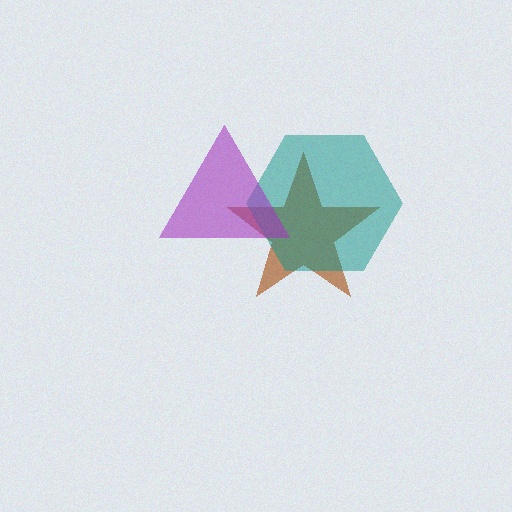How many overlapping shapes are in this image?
There are 3 overlapping shapes in the image.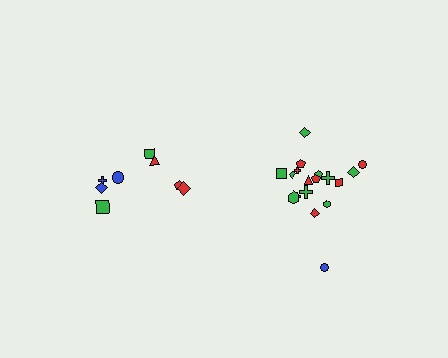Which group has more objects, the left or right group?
The right group.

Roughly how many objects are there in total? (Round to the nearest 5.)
Roughly 25 objects in total.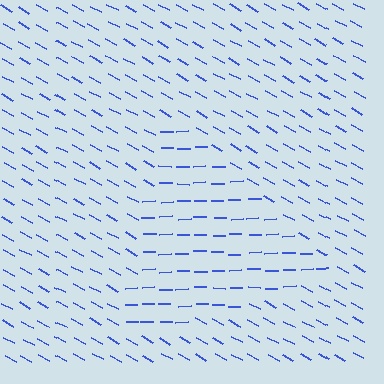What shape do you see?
I see a triangle.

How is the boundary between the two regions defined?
The boundary is defined purely by a change in line orientation (approximately 30 degrees difference). All lines are the same color and thickness.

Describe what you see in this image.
The image is filled with small blue line segments. A triangle region in the image has lines oriented differently from the surrounding lines, creating a visible texture boundary.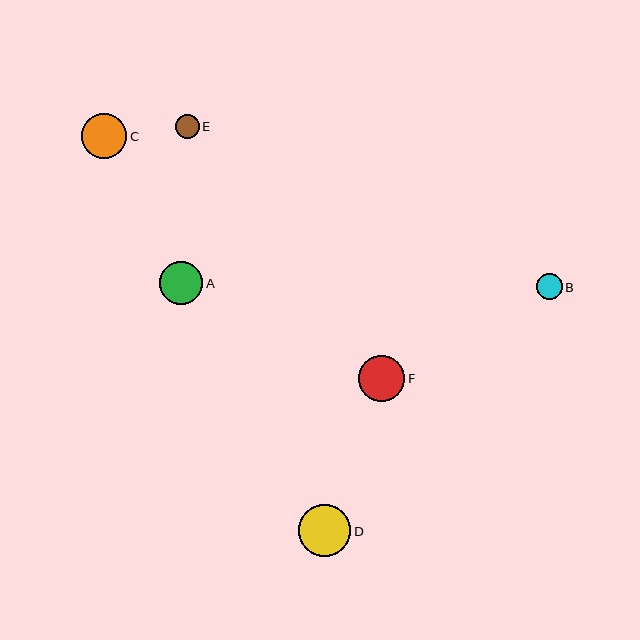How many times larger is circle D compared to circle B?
Circle D is approximately 2.0 times the size of circle B.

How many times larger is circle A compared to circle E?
Circle A is approximately 1.8 times the size of circle E.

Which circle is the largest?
Circle D is the largest with a size of approximately 53 pixels.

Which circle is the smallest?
Circle E is the smallest with a size of approximately 24 pixels.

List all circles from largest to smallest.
From largest to smallest: D, F, C, A, B, E.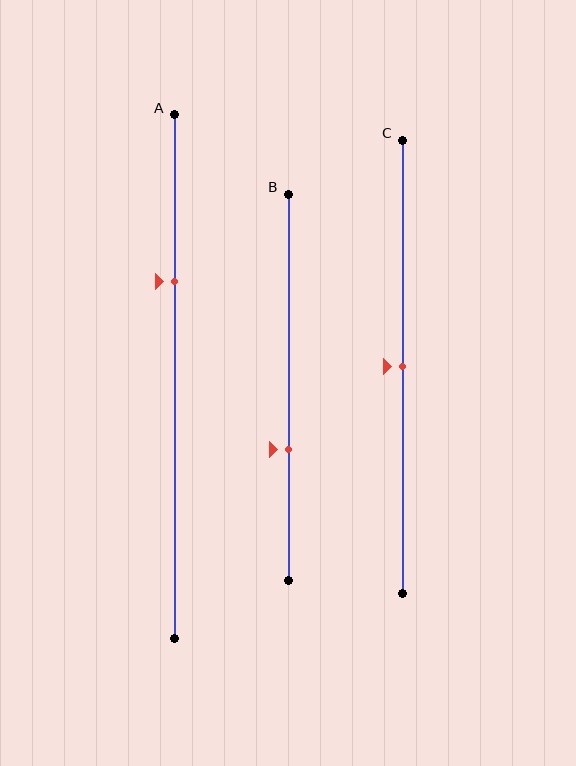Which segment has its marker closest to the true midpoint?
Segment C has its marker closest to the true midpoint.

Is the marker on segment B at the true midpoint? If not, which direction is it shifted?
No, the marker on segment B is shifted downward by about 16% of the segment length.